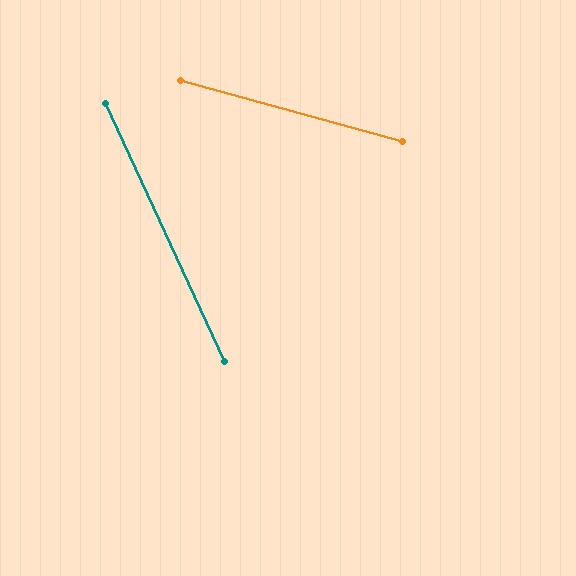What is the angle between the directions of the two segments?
Approximately 50 degrees.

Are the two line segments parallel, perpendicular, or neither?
Neither parallel nor perpendicular — they differ by about 50°.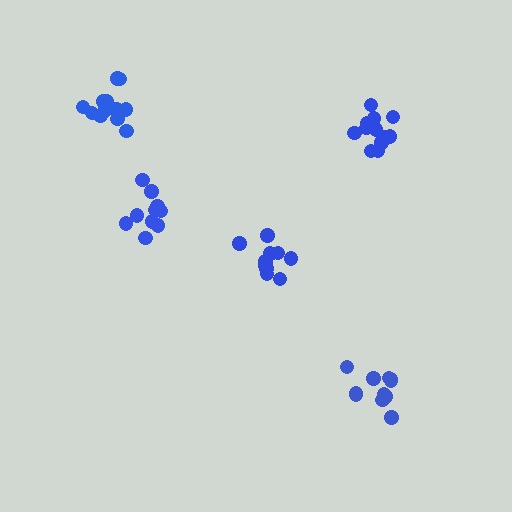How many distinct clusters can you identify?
There are 5 distinct clusters.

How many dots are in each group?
Group 1: 11 dots, Group 2: 12 dots, Group 3: 14 dots, Group 4: 11 dots, Group 5: 11 dots (59 total).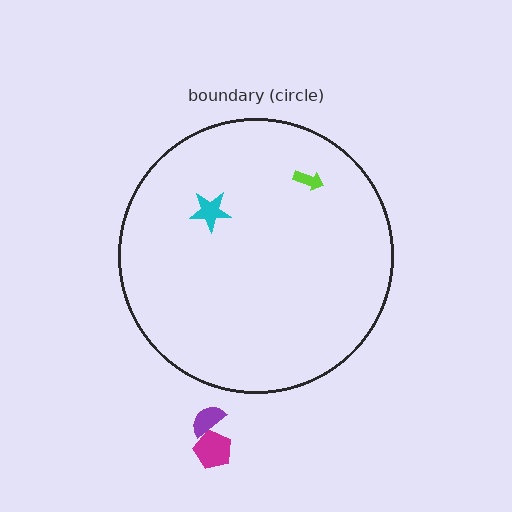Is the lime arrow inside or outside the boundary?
Inside.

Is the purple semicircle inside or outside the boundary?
Outside.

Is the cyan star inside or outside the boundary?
Inside.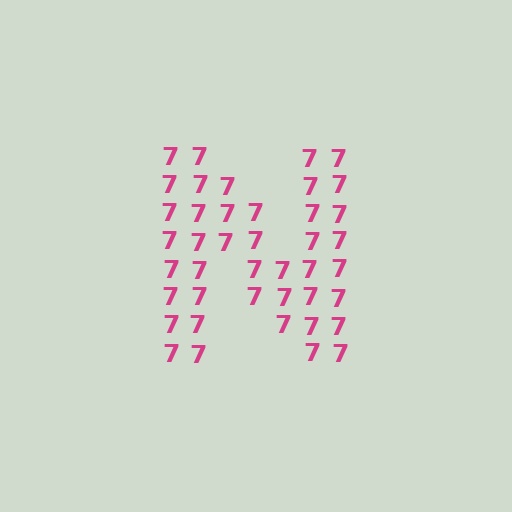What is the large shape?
The large shape is the letter N.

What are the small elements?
The small elements are digit 7's.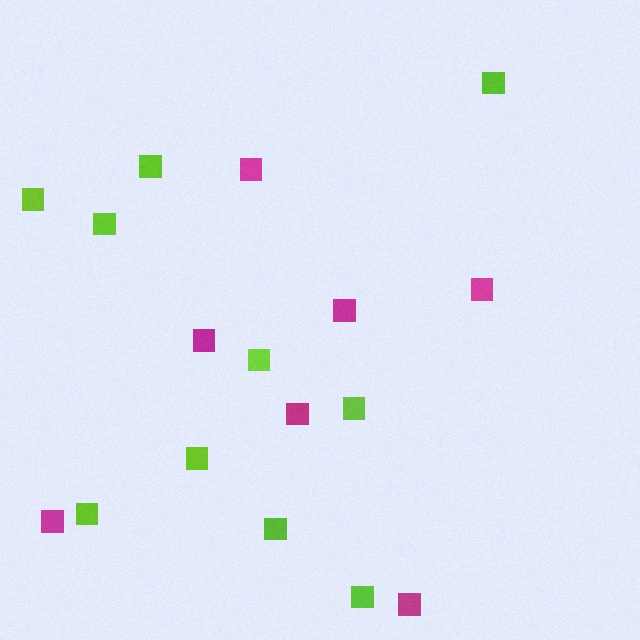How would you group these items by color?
There are 2 groups: one group of lime squares (10) and one group of magenta squares (7).